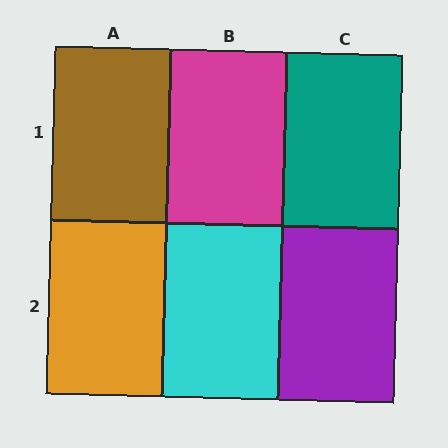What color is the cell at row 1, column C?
Teal.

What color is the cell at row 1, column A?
Brown.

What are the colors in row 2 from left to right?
Orange, cyan, purple.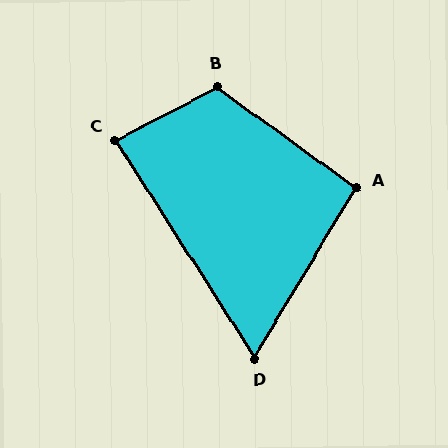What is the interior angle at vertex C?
Approximately 85 degrees (approximately right).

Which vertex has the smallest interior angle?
D, at approximately 64 degrees.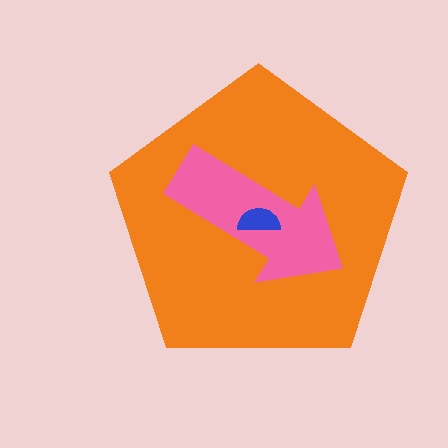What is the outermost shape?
The orange pentagon.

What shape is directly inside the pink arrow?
The blue semicircle.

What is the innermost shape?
The blue semicircle.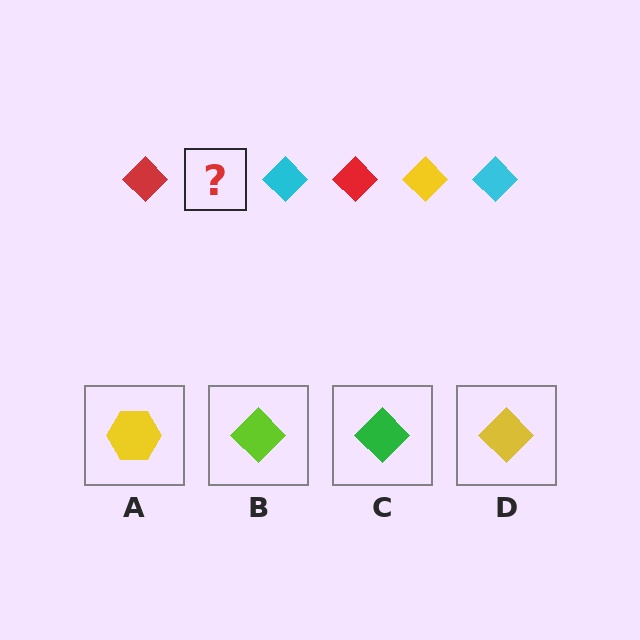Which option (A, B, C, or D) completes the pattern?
D.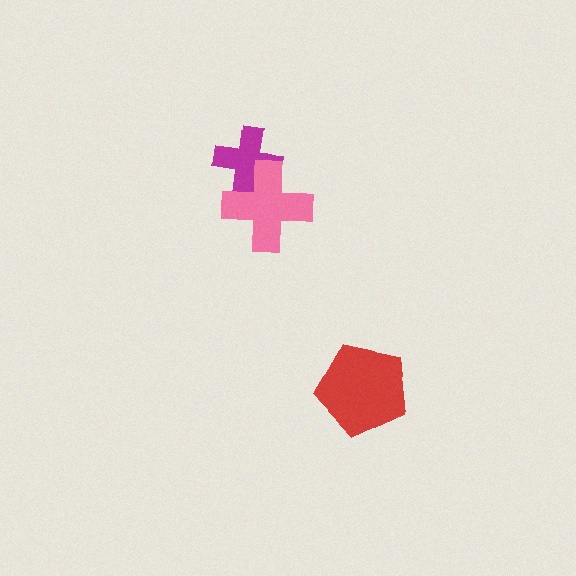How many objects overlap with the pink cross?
1 object overlaps with the pink cross.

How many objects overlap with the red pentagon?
0 objects overlap with the red pentagon.